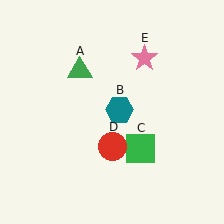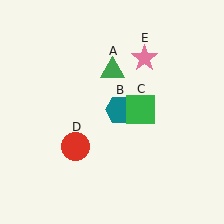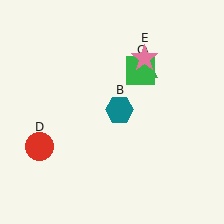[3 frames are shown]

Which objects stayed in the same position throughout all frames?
Teal hexagon (object B) and pink star (object E) remained stationary.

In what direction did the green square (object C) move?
The green square (object C) moved up.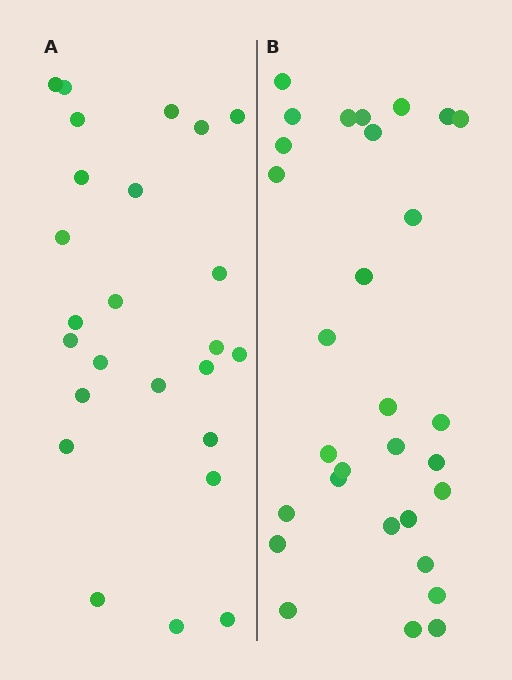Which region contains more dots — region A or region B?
Region B (the right region) has more dots.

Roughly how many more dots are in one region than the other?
Region B has about 5 more dots than region A.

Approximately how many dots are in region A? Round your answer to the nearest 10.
About 20 dots. (The exact count is 25, which rounds to 20.)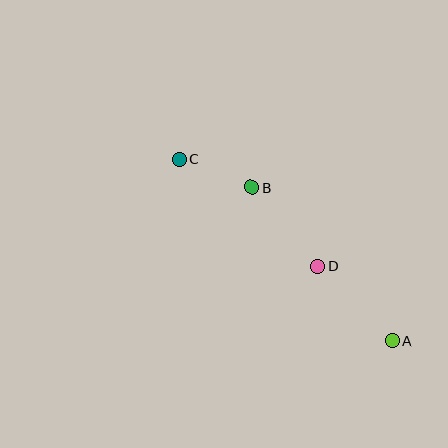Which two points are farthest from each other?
Points A and C are farthest from each other.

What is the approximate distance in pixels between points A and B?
The distance between A and B is approximately 208 pixels.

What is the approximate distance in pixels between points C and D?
The distance between C and D is approximately 174 pixels.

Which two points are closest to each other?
Points B and C are closest to each other.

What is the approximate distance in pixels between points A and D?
The distance between A and D is approximately 105 pixels.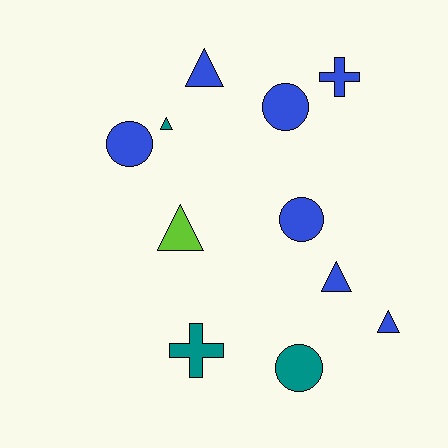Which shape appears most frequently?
Triangle, with 5 objects.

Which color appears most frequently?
Blue, with 7 objects.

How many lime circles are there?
There are no lime circles.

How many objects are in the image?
There are 11 objects.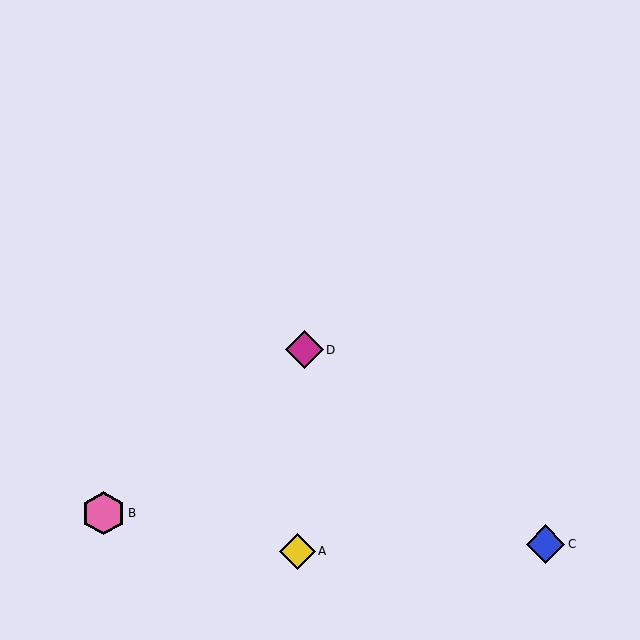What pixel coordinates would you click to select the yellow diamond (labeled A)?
Click at (297, 551) to select the yellow diamond A.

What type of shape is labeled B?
Shape B is a pink hexagon.